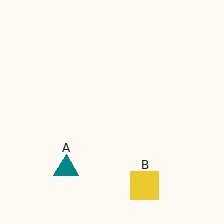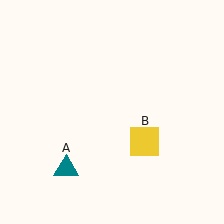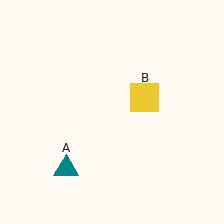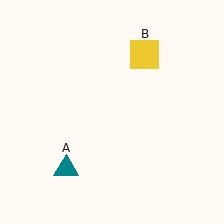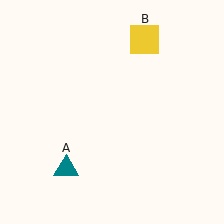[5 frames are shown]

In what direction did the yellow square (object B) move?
The yellow square (object B) moved up.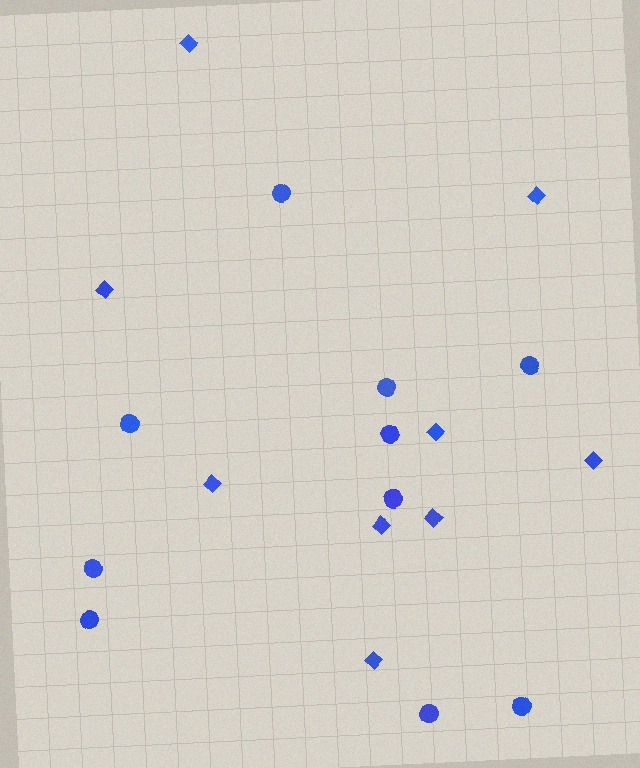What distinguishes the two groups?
There are 2 groups: one group of circles (10) and one group of diamonds (9).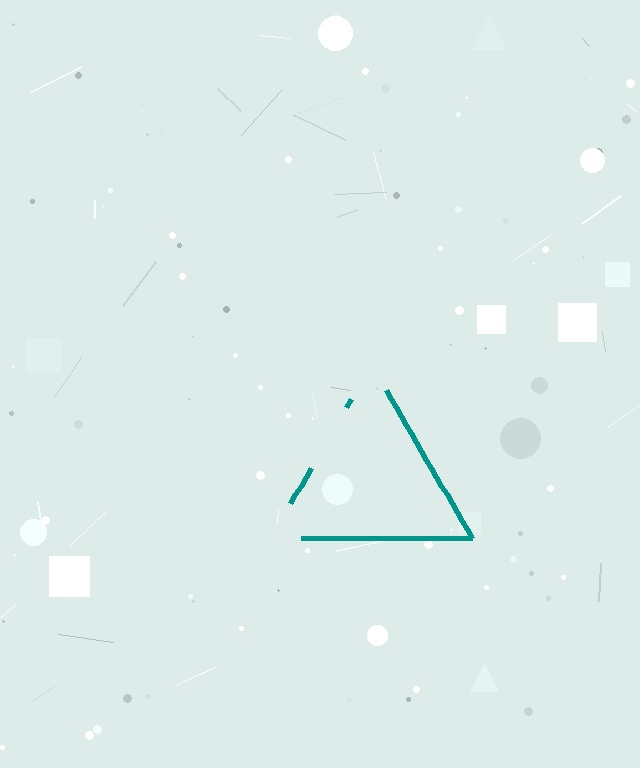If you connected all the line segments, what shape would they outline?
They would outline a triangle.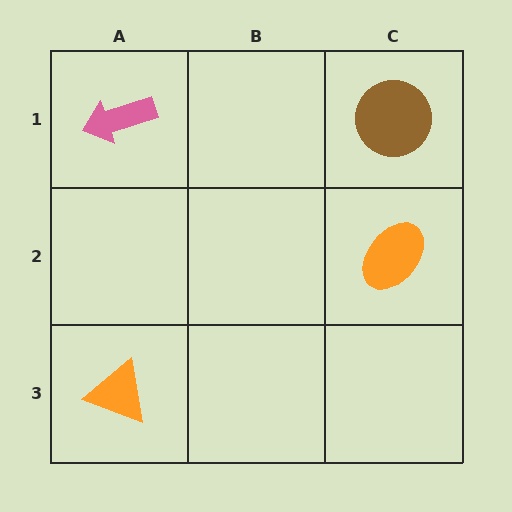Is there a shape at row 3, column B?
No, that cell is empty.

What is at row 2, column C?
An orange ellipse.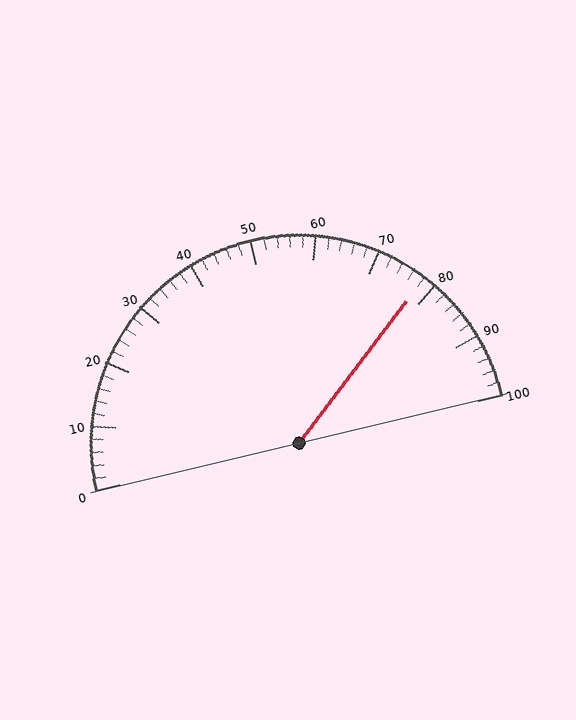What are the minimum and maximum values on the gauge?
The gauge ranges from 0 to 100.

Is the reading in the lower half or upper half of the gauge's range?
The reading is in the upper half of the range (0 to 100).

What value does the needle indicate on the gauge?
The needle indicates approximately 78.